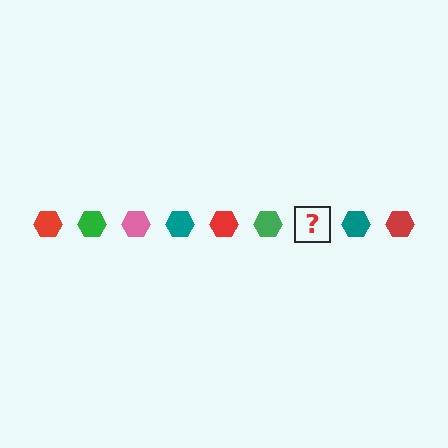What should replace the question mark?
The question mark should be replaced with a pink hexagon.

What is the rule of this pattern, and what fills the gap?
The rule is that the pattern cycles through red, green, pink, teal hexagons. The gap should be filled with a pink hexagon.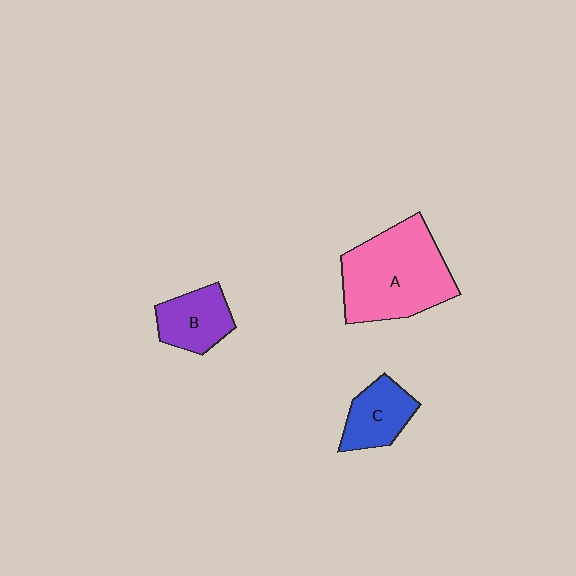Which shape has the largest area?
Shape A (pink).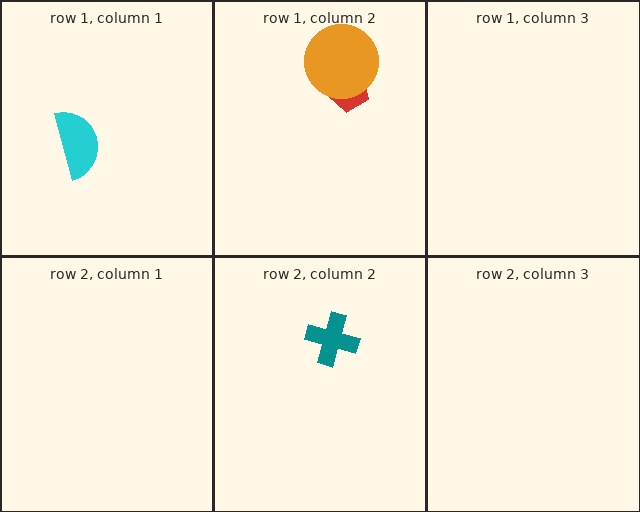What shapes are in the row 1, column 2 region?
The red pentagon, the orange circle.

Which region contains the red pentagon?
The row 1, column 2 region.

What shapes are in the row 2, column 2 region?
The teal cross.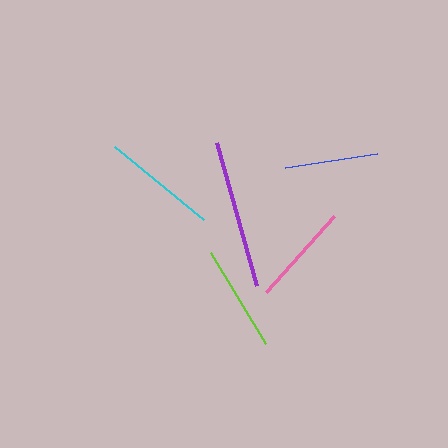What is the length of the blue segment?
The blue segment is approximately 93 pixels long.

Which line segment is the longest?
The purple line is the longest at approximately 149 pixels.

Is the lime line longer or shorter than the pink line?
The lime line is longer than the pink line.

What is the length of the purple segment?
The purple segment is approximately 149 pixels long.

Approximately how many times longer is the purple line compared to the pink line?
The purple line is approximately 1.4 times the length of the pink line.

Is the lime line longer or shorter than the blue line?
The lime line is longer than the blue line.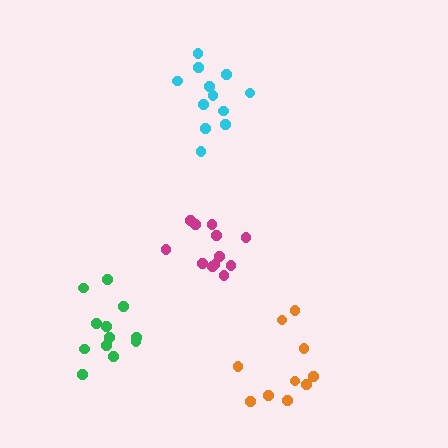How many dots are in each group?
Group 1: 12 dots, Group 2: 10 dots, Group 3: 12 dots, Group 4: 12 dots (46 total).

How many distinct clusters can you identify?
There are 4 distinct clusters.